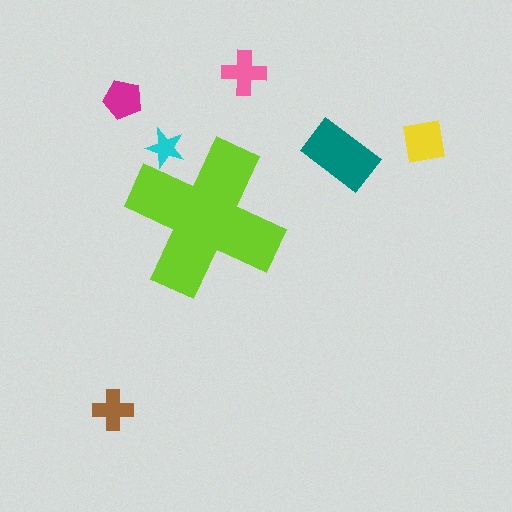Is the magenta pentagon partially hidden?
No, the magenta pentagon is fully visible.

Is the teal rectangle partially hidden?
No, the teal rectangle is fully visible.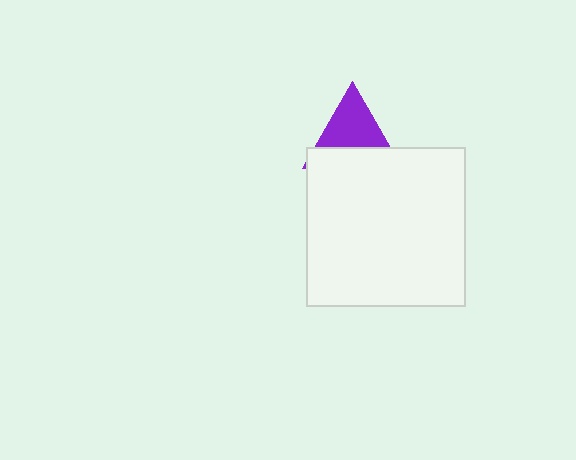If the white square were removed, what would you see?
You would see the complete purple triangle.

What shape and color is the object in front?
The object in front is a white square.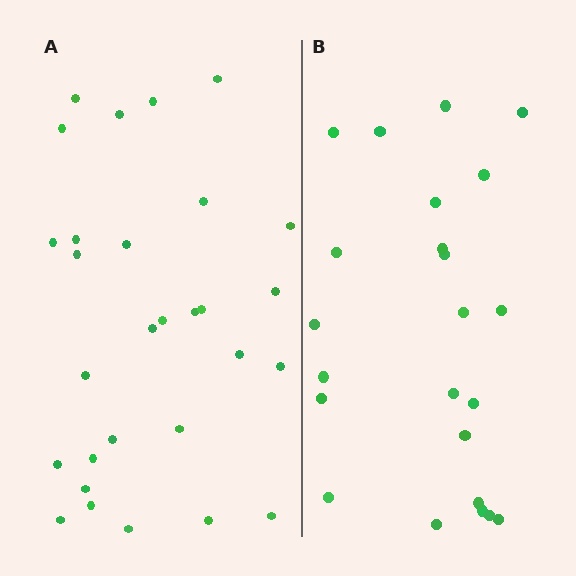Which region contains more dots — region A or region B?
Region A (the left region) has more dots.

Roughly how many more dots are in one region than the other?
Region A has about 6 more dots than region B.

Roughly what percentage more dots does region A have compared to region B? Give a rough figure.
About 25% more.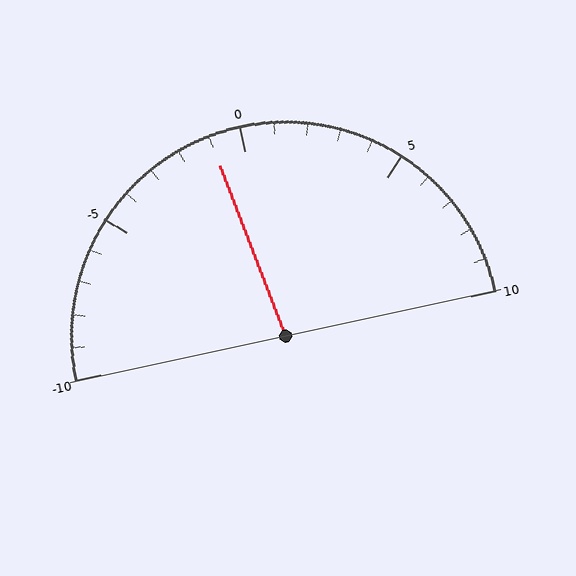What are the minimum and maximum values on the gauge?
The gauge ranges from -10 to 10.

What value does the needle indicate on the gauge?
The needle indicates approximately -1.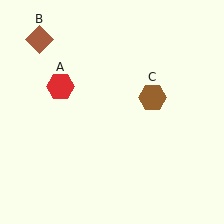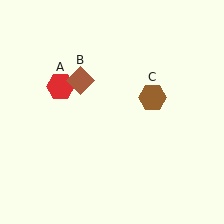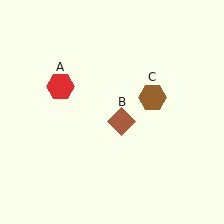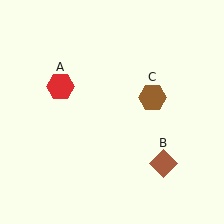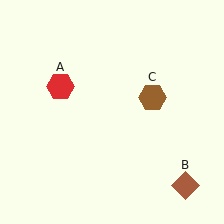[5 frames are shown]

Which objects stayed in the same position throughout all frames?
Red hexagon (object A) and brown hexagon (object C) remained stationary.